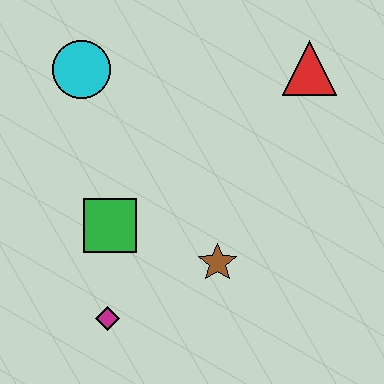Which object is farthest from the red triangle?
The magenta diamond is farthest from the red triangle.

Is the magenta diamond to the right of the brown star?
No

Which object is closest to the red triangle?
The brown star is closest to the red triangle.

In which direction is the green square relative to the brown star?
The green square is to the left of the brown star.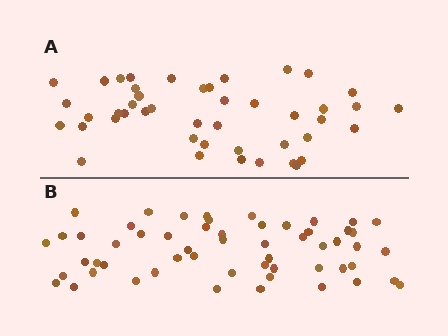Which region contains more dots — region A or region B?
Region B (the bottom region) has more dots.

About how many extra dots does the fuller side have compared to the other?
Region B has roughly 12 or so more dots than region A.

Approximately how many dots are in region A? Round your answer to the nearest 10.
About 40 dots. (The exact count is 45, which rounds to 40.)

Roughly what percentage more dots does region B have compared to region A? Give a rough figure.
About 25% more.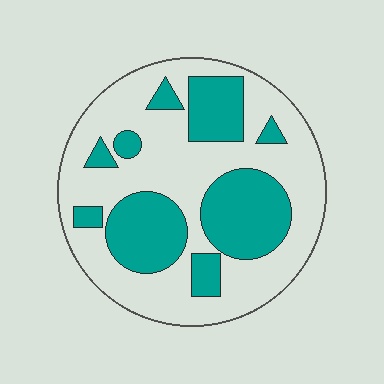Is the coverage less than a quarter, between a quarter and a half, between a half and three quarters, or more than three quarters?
Between a quarter and a half.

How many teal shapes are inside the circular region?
9.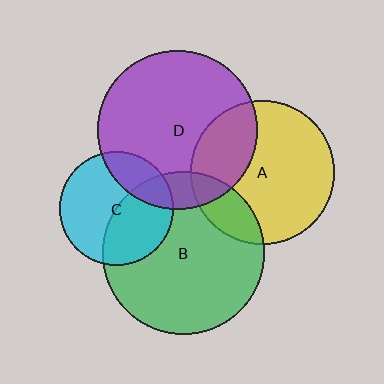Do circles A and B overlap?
Yes.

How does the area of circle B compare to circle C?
Approximately 2.0 times.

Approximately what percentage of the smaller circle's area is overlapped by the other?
Approximately 20%.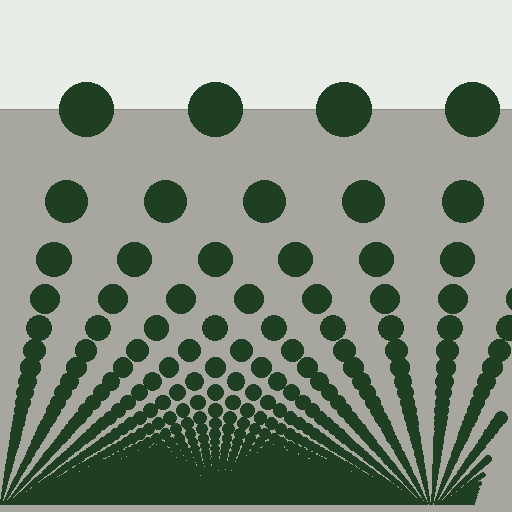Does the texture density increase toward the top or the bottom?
Density increases toward the bottom.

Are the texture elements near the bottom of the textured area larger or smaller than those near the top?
Smaller. The gradient is inverted — elements near the bottom are smaller and denser.